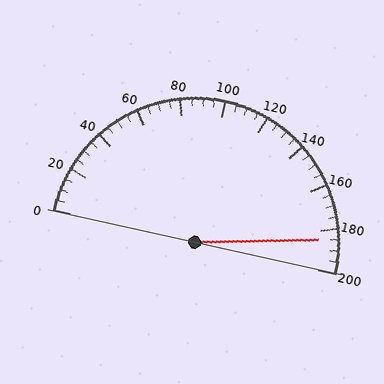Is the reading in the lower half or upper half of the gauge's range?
The reading is in the upper half of the range (0 to 200).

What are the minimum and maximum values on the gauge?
The gauge ranges from 0 to 200.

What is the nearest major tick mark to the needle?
The nearest major tick mark is 180.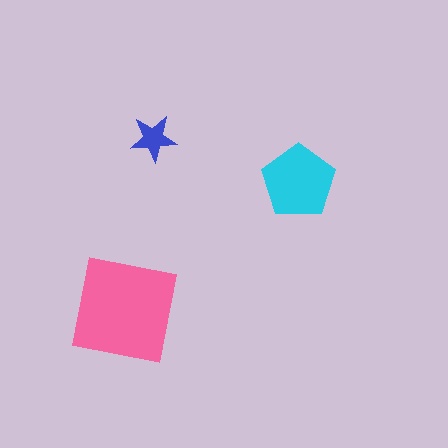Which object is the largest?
The pink square.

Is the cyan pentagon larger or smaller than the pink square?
Smaller.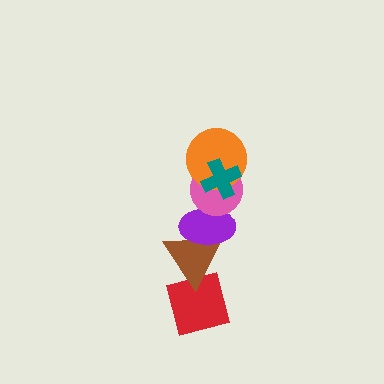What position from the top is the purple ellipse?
The purple ellipse is 4th from the top.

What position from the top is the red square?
The red square is 6th from the top.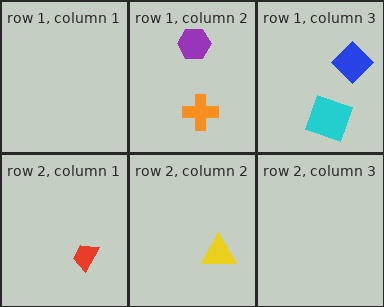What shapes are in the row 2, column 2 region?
The yellow triangle.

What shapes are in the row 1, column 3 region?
The blue diamond, the cyan square.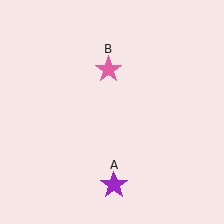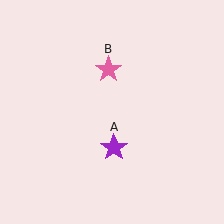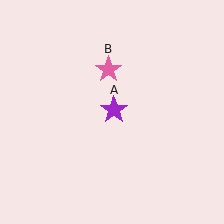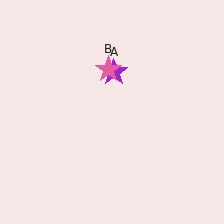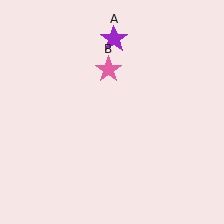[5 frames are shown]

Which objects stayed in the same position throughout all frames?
Pink star (object B) remained stationary.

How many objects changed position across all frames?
1 object changed position: purple star (object A).